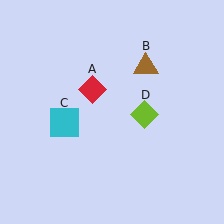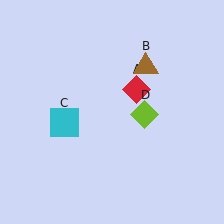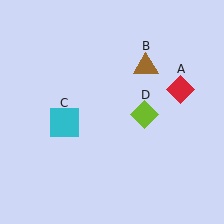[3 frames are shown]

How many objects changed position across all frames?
1 object changed position: red diamond (object A).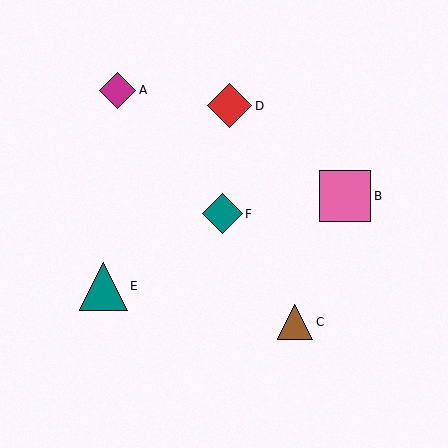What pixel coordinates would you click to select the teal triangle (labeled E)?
Click at (103, 286) to select the teal triangle E.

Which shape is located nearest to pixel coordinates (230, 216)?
The teal diamond (labeled F) at (222, 214) is nearest to that location.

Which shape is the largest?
The pink square (labeled B) is the largest.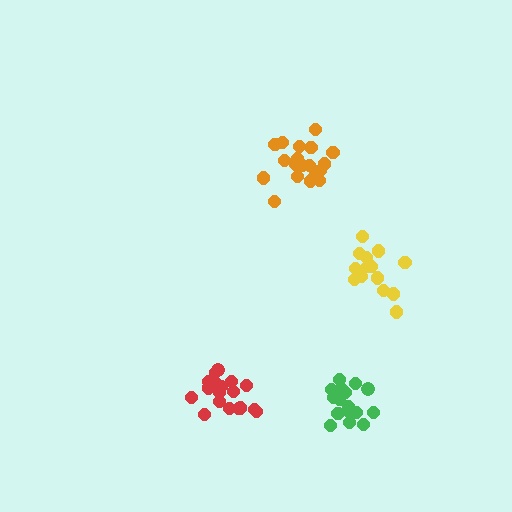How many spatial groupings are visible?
There are 4 spatial groupings.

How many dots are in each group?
Group 1: 19 dots, Group 2: 19 dots, Group 3: 14 dots, Group 4: 16 dots (68 total).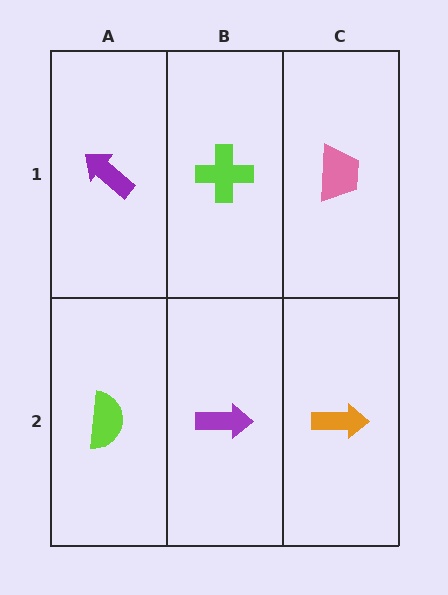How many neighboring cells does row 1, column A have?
2.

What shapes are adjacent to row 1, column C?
An orange arrow (row 2, column C), a lime cross (row 1, column B).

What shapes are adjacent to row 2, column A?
A purple arrow (row 1, column A), a purple arrow (row 2, column B).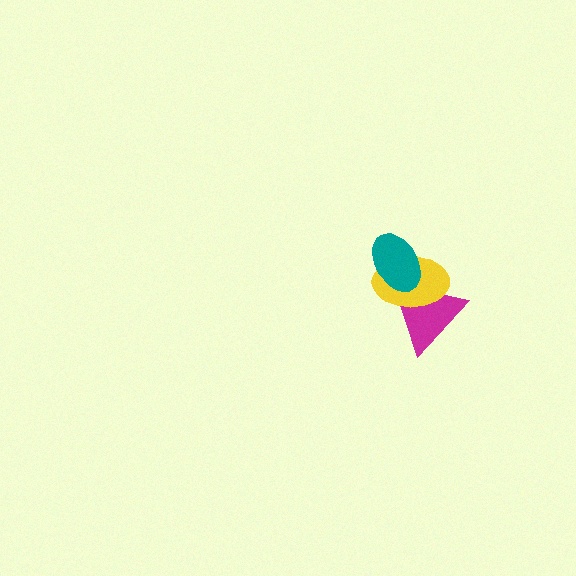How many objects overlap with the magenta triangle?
2 objects overlap with the magenta triangle.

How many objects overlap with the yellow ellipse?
2 objects overlap with the yellow ellipse.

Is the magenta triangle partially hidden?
Yes, it is partially covered by another shape.